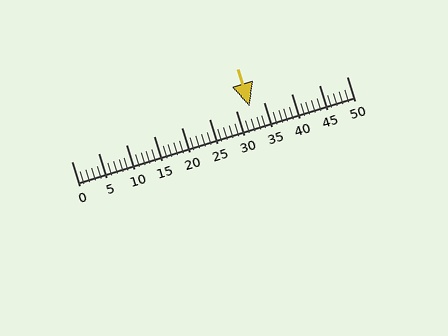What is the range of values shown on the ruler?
The ruler shows values from 0 to 50.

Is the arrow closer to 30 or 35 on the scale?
The arrow is closer to 30.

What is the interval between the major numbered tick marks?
The major tick marks are spaced 5 units apart.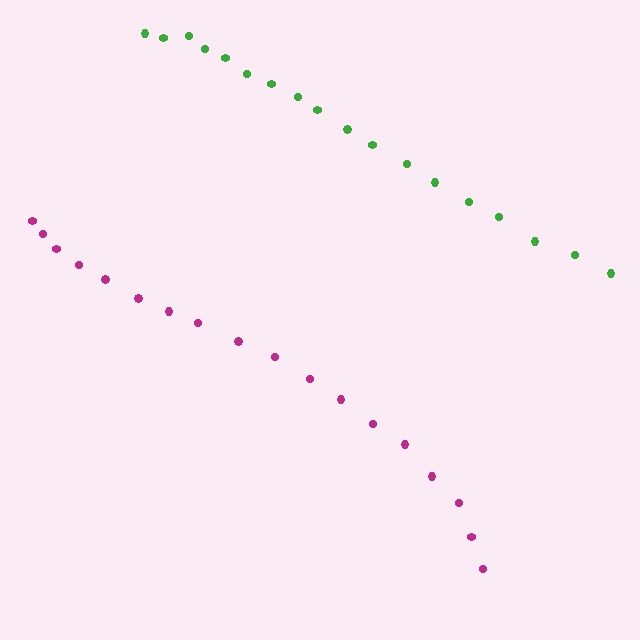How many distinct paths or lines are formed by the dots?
There are 2 distinct paths.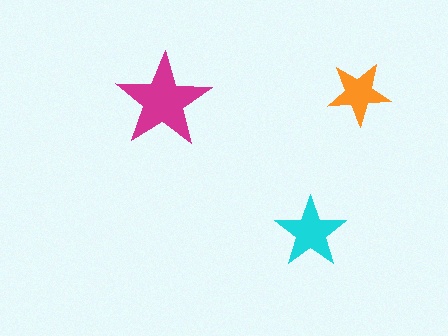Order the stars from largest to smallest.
the magenta one, the cyan one, the orange one.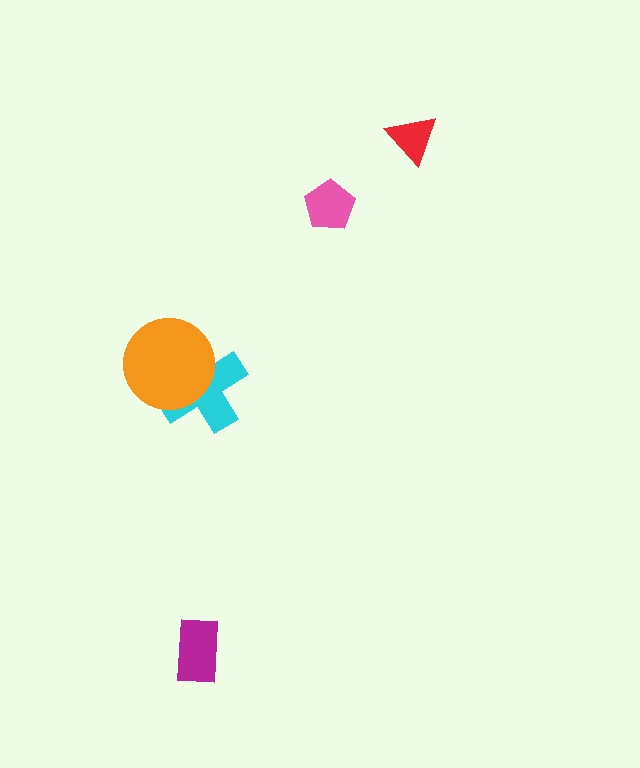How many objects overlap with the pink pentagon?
0 objects overlap with the pink pentagon.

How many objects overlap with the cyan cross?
1 object overlaps with the cyan cross.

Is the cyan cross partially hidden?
Yes, it is partially covered by another shape.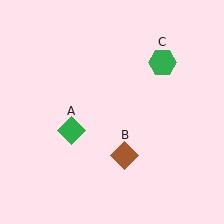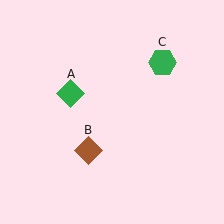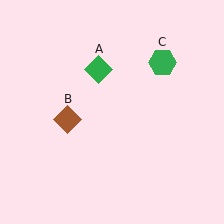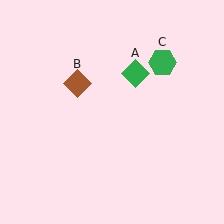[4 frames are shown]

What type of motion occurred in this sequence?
The green diamond (object A), brown diamond (object B) rotated clockwise around the center of the scene.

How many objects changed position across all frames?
2 objects changed position: green diamond (object A), brown diamond (object B).